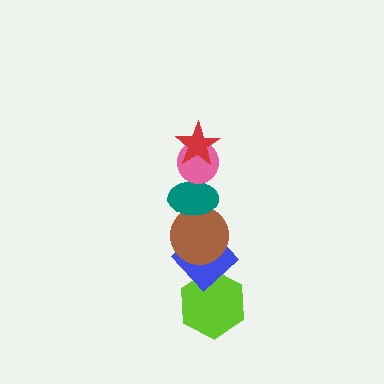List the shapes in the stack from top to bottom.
From top to bottom: the red star, the pink circle, the teal ellipse, the brown circle, the blue diamond, the lime hexagon.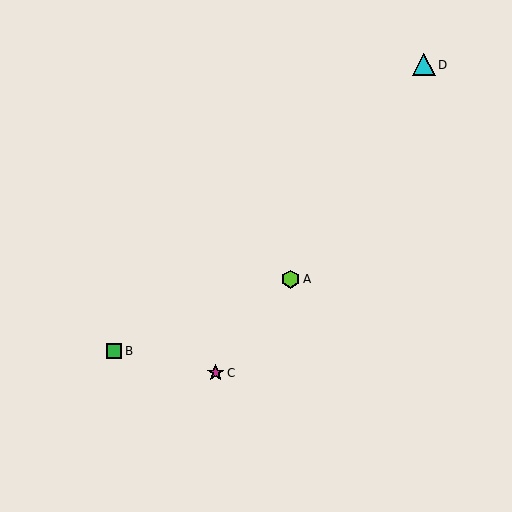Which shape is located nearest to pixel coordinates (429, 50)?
The cyan triangle (labeled D) at (424, 65) is nearest to that location.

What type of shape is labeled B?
Shape B is a green square.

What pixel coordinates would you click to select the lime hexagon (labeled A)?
Click at (290, 279) to select the lime hexagon A.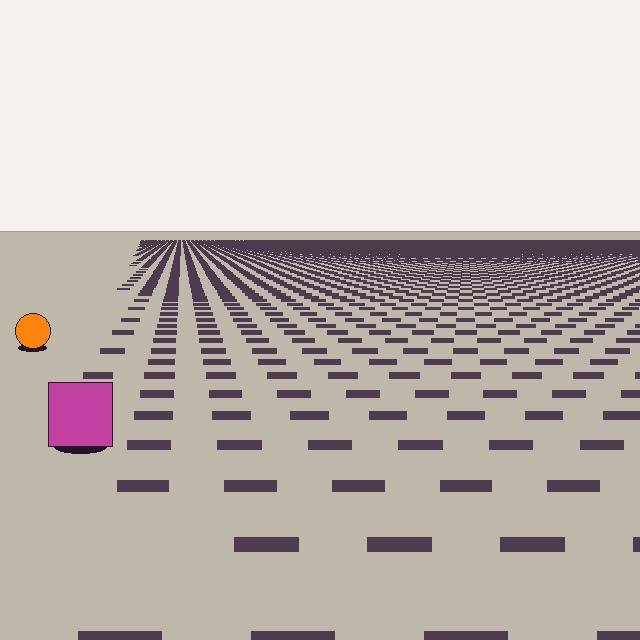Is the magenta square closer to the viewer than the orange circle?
Yes. The magenta square is closer — you can tell from the texture gradient: the ground texture is coarser near it.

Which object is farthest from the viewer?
The orange circle is farthest from the viewer. It appears smaller and the ground texture around it is denser.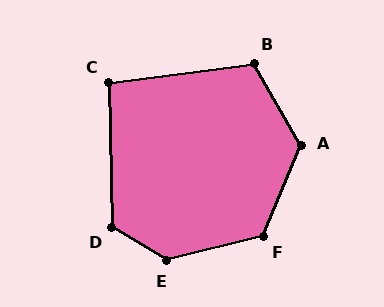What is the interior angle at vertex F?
Approximately 126 degrees (obtuse).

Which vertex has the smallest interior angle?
C, at approximately 96 degrees.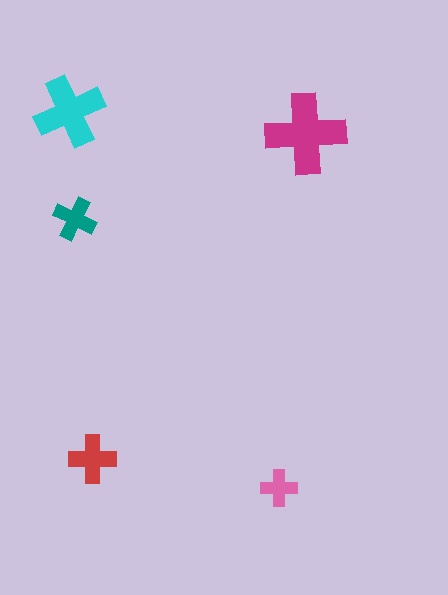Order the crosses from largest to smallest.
the magenta one, the cyan one, the red one, the teal one, the pink one.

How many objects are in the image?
There are 5 objects in the image.